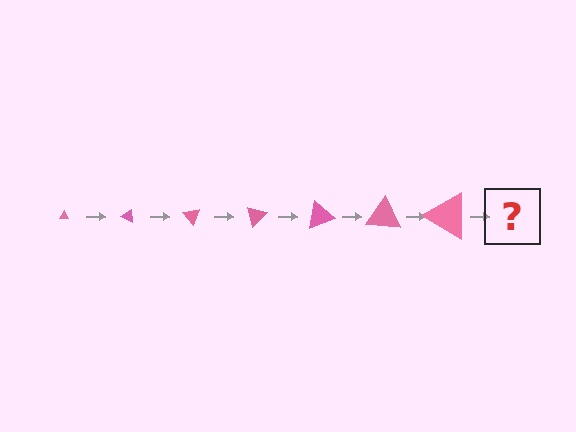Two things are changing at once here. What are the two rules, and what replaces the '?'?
The two rules are that the triangle grows larger each step and it rotates 25 degrees each step. The '?' should be a triangle, larger than the previous one and rotated 175 degrees from the start.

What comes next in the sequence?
The next element should be a triangle, larger than the previous one and rotated 175 degrees from the start.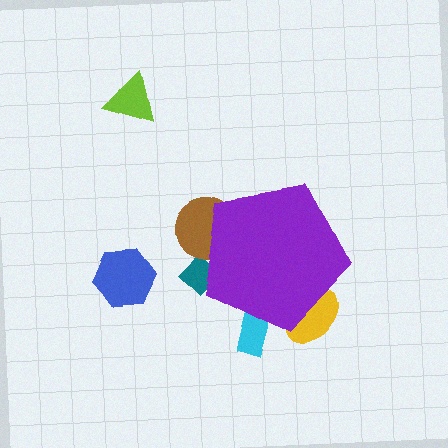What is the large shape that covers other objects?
A purple pentagon.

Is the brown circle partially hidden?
Yes, the brown circle is partially hidden behind the purple pentagon.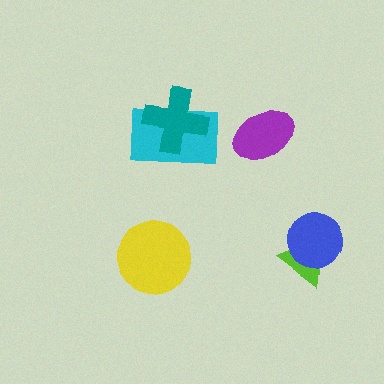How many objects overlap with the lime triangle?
1 object overlaps with the lime triangle.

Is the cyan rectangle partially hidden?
Yes, it is partially covered by another shape.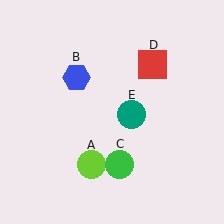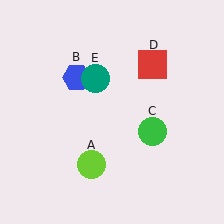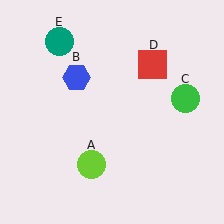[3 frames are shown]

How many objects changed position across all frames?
2 objects changed position: green circle (object C), teal circle (object E).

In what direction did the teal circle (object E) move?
The teal circle (object E) moved up and to the left.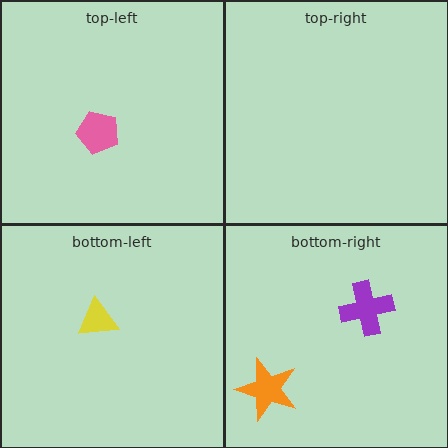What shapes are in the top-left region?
The pink pentagon.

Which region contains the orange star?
The bottom-right region.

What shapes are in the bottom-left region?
The yellow triangle.